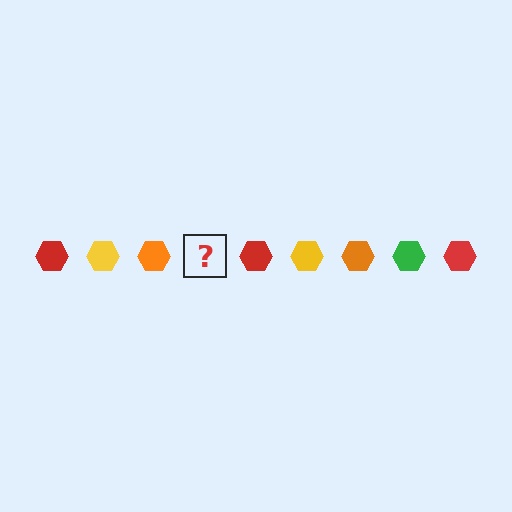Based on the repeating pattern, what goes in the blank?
The blank should be a green hexagon.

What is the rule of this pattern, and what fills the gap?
The rule is that the pattern cycles through red, yellow, orange, green hexagons. The gap should be filled with a green hexagon.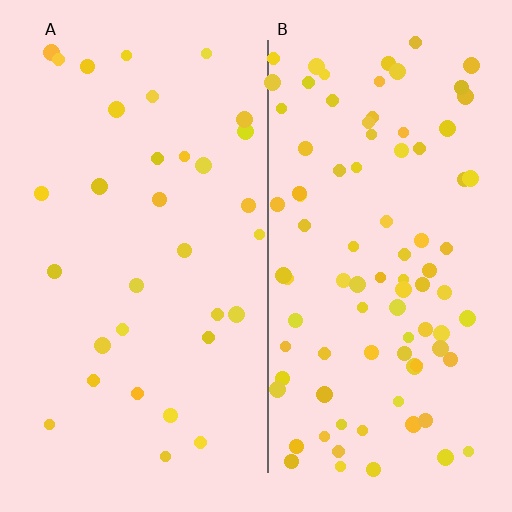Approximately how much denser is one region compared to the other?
Approximately 2.8× — region B over region A.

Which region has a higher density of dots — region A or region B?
B (the right).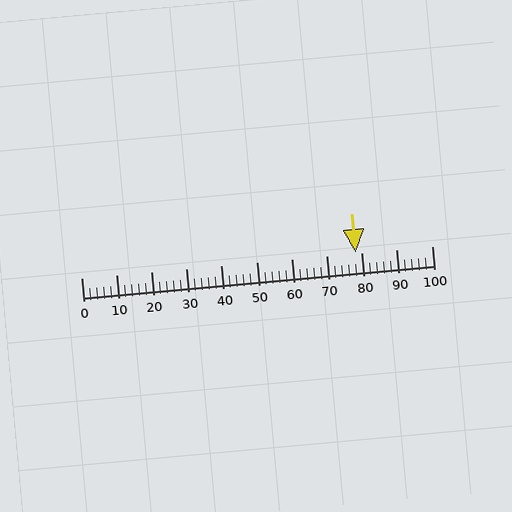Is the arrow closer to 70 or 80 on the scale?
The arrow is closer to 80.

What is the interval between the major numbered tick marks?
The major tick marks are spaced 10 units apart.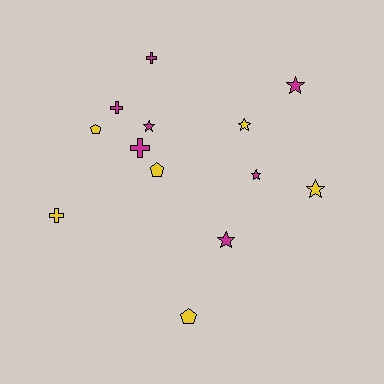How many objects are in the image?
There are 13 objects.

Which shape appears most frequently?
Star, with 6 objects.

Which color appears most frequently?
Magenta, with 7 objects.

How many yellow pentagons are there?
There are 3 yellow pentagons.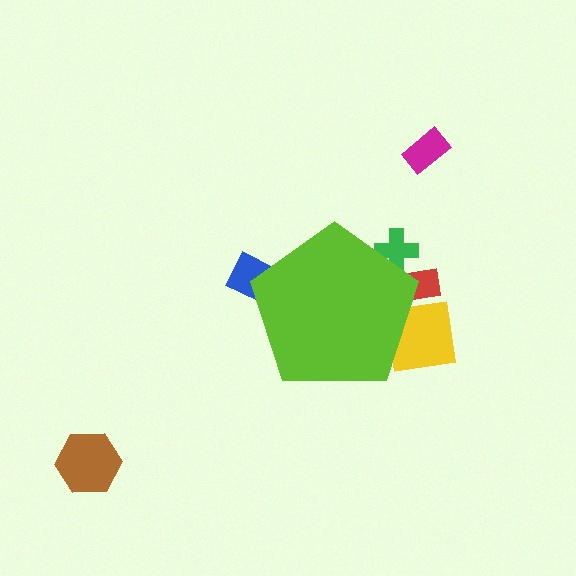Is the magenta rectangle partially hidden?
No, the magenta rectangle is fully visible.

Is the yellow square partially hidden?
Yes, the yellow square is partially hidden behind the lime pentagon.